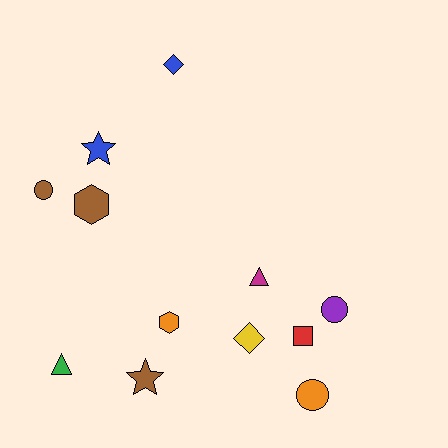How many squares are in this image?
There is 1 square.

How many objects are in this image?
There are 12 objects.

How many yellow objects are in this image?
There is 1 yellow object.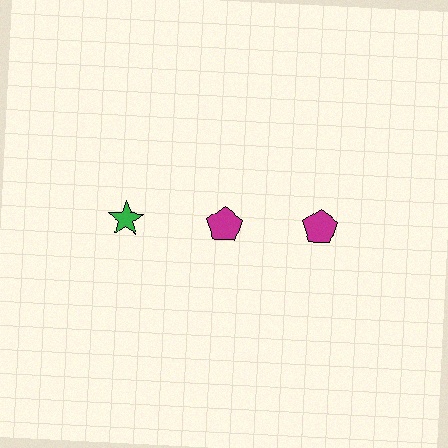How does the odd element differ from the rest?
It differs in both color (green instead of magenta) and shape (star instead of pentagon).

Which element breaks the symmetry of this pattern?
The green star in the top row, leftmost column breaks the symmetry. All other shapes are magenta pentagons.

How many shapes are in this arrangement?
There are 3 shapes arranged in a grid pattern.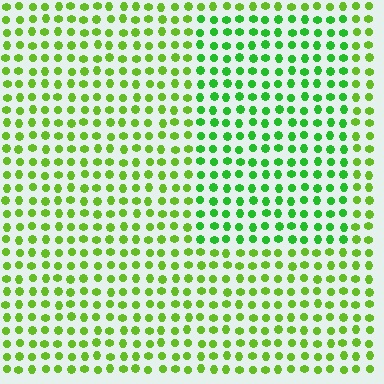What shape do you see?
I see a rectangle.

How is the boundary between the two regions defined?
The boundary is defined purely by a slight shift in hue (about 27 degrees). Spacing, size, and orientation are identical on both sides.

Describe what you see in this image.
The image is filled with small lime elements in a uniform arrangement. A rectangle-shaped region is visible where the elements are tinted to a slightly different hue, forming a subtle color boundary.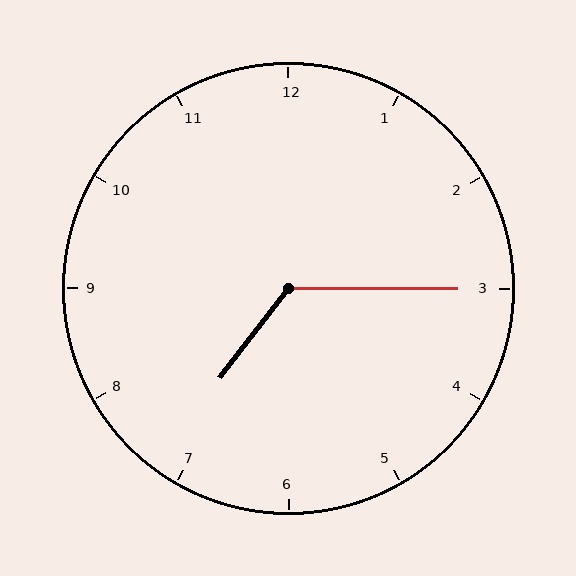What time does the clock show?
7:15.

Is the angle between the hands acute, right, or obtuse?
It is obtuse.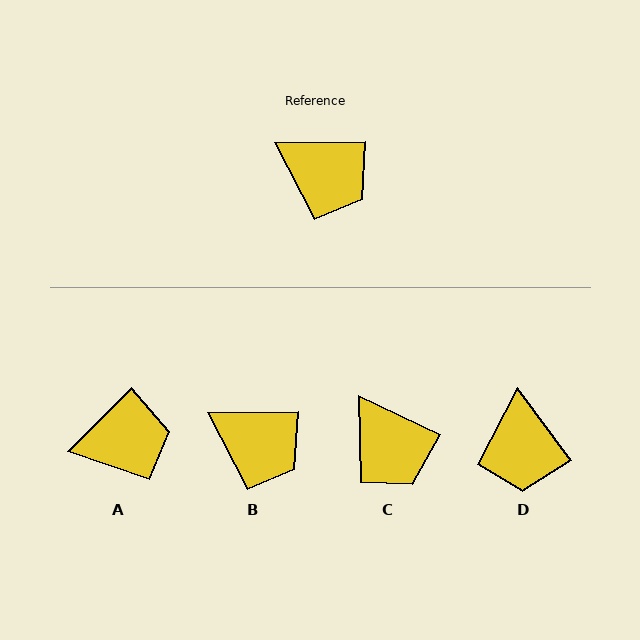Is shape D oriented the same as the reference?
No, it is off by about 54 degrees.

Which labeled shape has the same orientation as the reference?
B.